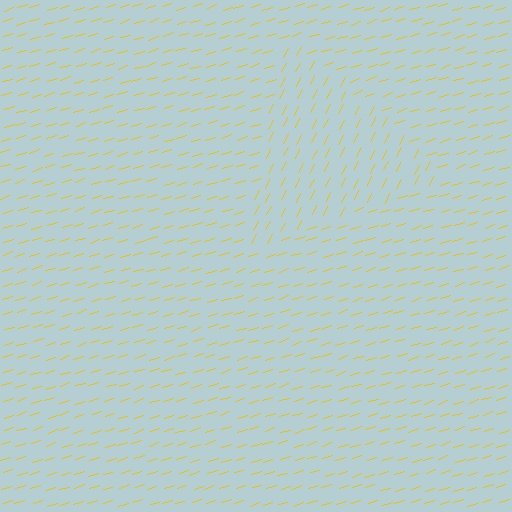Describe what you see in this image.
The image is filled with small yellow line segments. A triangle region in the image has lines oriented differently from the surrounding lines, creating a visible texture boundary.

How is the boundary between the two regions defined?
The boundary is defined purely by a change in line orientation (approximately 45 degrees difference). All lines are the same color and thickness.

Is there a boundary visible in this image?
Yes, there is a texture boundary formed by a change in line orientation.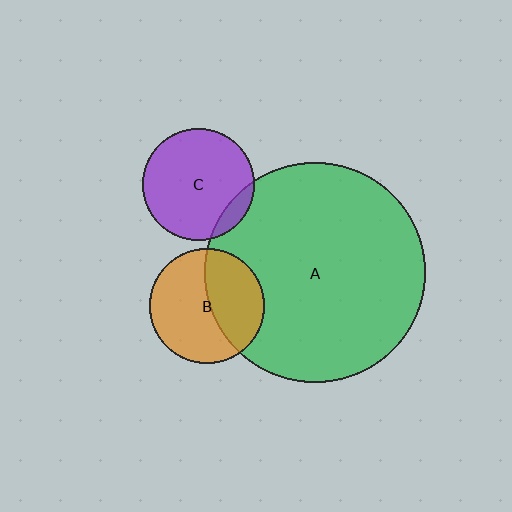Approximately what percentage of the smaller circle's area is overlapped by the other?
Approximately 40%.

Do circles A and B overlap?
Yes.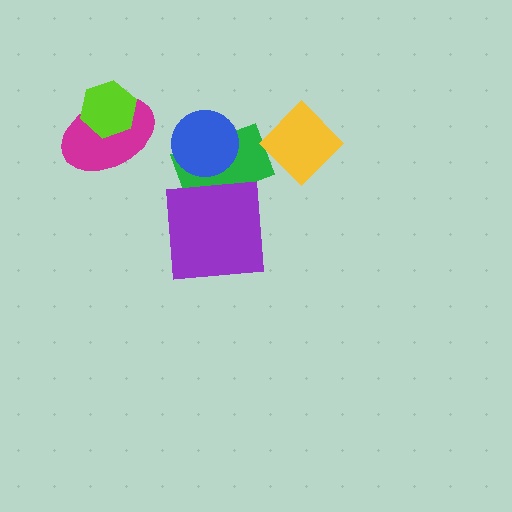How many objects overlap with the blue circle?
1 object overlaps with the blue circle.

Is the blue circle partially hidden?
No, no other shape covers it.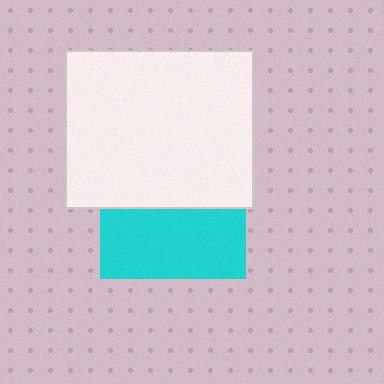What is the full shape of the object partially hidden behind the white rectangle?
The partially hidden object is a cyan square.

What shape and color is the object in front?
The object in front is a white rectangle.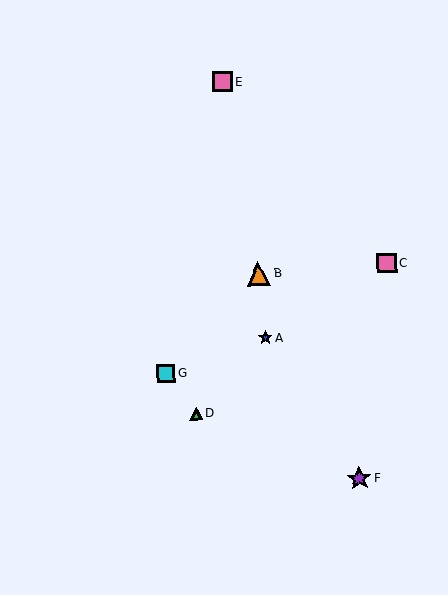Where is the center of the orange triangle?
The center of the orange triangle is at (259, 274).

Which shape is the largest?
The purple star (labeled F) is the largest.